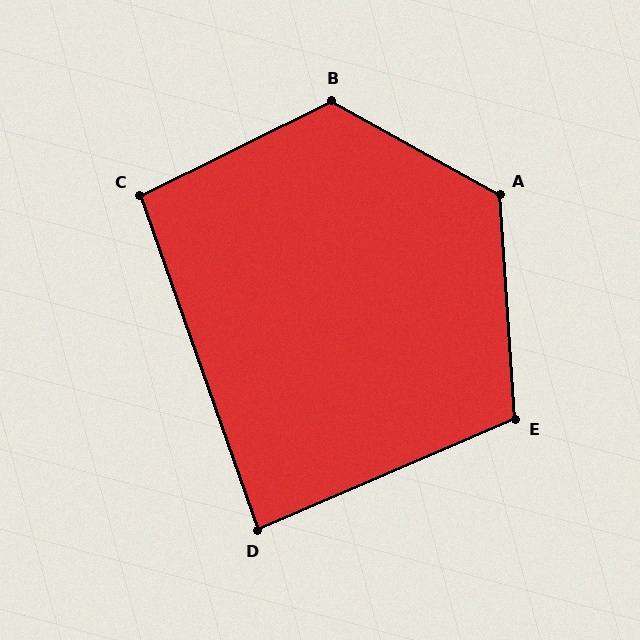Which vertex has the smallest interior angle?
D, at approximately 86 degrees.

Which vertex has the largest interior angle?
B, at approximately 125 degrees.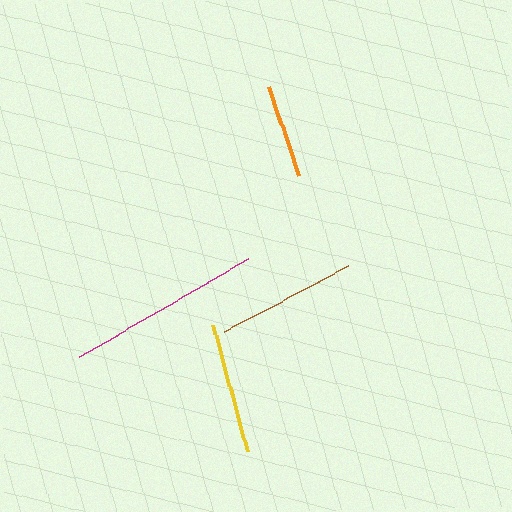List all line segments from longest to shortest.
From longest to shortest: magenta, brown, yellow, orange.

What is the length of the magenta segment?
The magenta segment is approximately 196 pixels long.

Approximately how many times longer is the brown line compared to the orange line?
The brown line is approximately 1.5 times the length of the orange line.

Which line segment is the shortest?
The orange line is the shortest at approximately 95 pixels.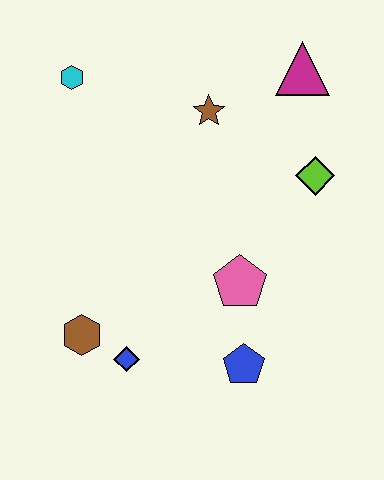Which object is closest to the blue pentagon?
The pink pentagon is closest to the blue pentagon.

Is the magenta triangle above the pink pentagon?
Yes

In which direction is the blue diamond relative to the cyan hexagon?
The blue diamond is below the cyan hexagon.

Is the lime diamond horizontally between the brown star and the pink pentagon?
No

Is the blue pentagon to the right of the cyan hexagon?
Yes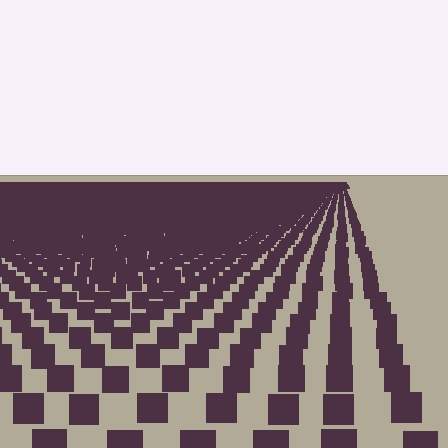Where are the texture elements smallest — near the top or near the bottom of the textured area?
Near the top.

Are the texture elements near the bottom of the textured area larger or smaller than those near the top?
Larger. Near the bottom, elements are closer to the viewer and appear at a bigger on-screen size.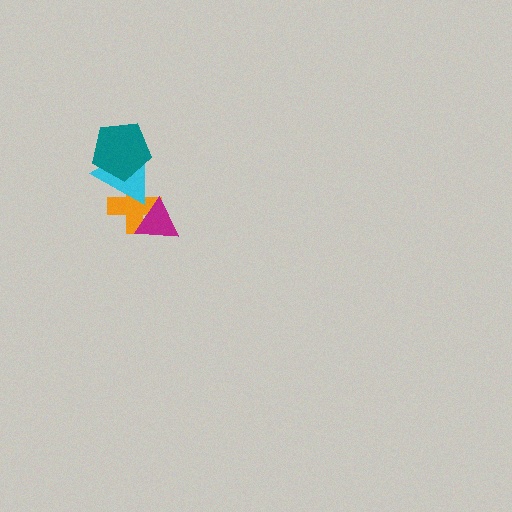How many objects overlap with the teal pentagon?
1 object overlaps with the teal pentagon.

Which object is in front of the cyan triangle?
The teal pentagon is in front of the cyan triangle.